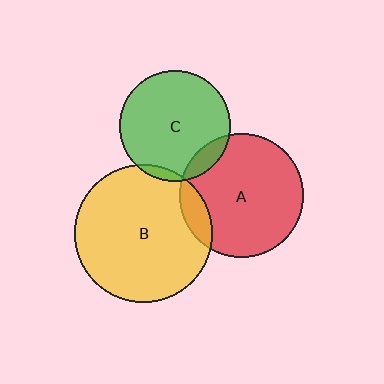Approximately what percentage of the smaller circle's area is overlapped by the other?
Approximately 10%.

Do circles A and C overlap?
Yes.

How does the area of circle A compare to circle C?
Approximately 1.3 times.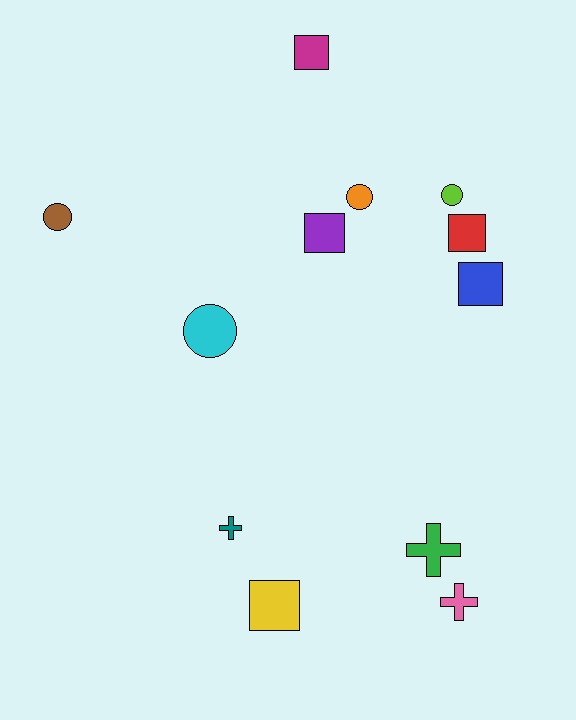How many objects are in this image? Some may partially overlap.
There are 12 objects.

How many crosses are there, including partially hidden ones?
There are 3 crosses.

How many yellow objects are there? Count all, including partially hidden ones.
There is 1 yellow object.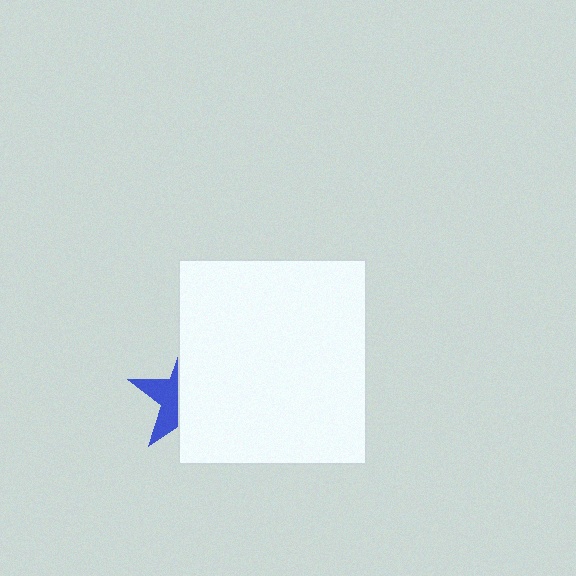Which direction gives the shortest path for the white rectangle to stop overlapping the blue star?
Moving right gives the shortest separation.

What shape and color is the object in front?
The object in front is a white rectangle.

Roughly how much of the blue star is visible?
A small part of it is visible (roughly 38%).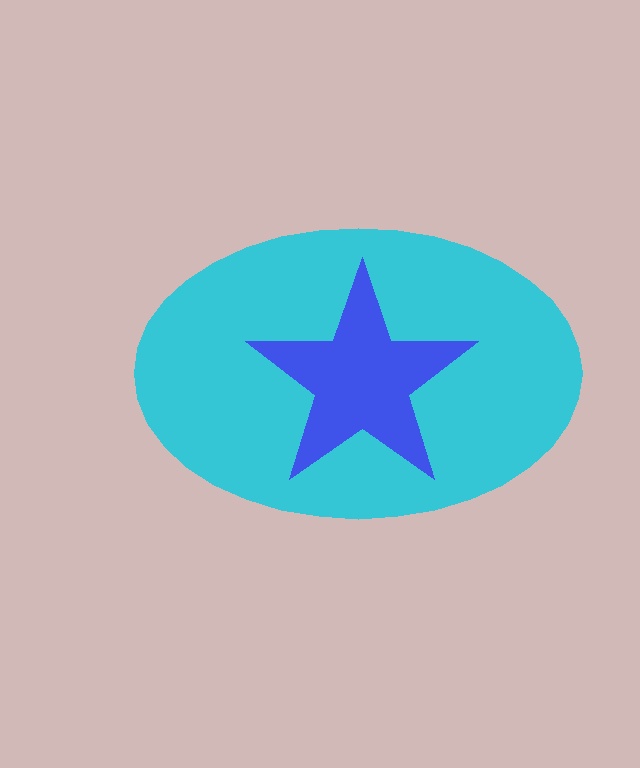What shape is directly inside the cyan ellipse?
The blue star.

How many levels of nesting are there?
2.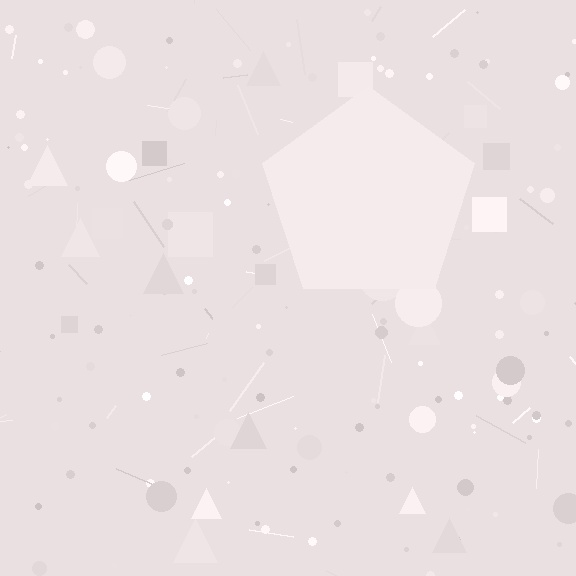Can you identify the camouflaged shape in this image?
The camouflaged shape is a pentagon.